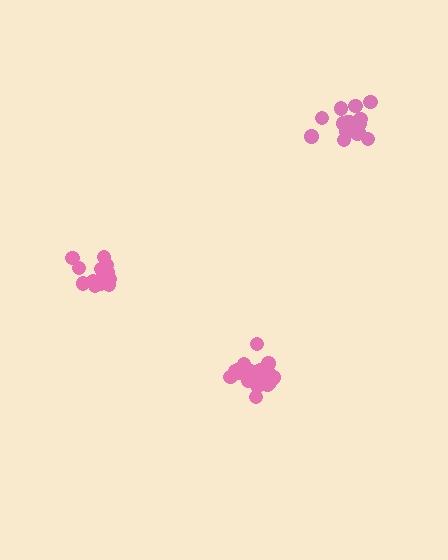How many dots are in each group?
Group 1: 18 dots, Group 2: 15 dots, Group 3: 20 dots (53 total).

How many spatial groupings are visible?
There are 3 spatial groupings.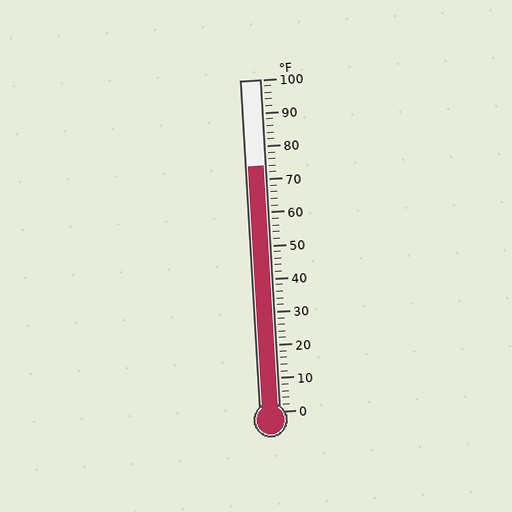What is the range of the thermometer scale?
The thermometer scale ranges from 0°F to 100°F.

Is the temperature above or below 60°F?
The temperature is above 60°F.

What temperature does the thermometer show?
The thermometer shows approximately 74°F.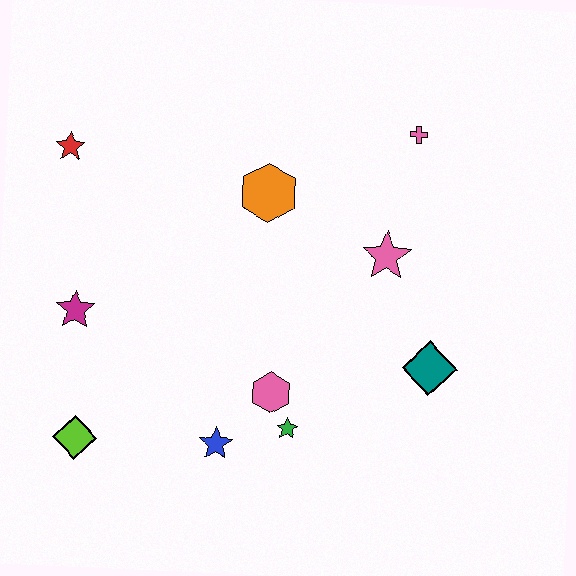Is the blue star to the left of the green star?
Yes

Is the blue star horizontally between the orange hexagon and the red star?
Yes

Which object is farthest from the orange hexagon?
The lime diamond is farthest from the orange hexagon.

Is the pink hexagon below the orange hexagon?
Yes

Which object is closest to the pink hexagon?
The green star is closest to the pink hexagon.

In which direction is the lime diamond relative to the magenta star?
The lime diamond is below the magenta star.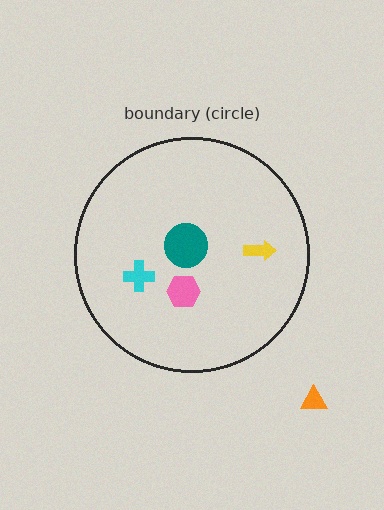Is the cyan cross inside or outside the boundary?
Inside.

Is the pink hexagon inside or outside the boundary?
Inside.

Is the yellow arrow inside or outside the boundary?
Inside.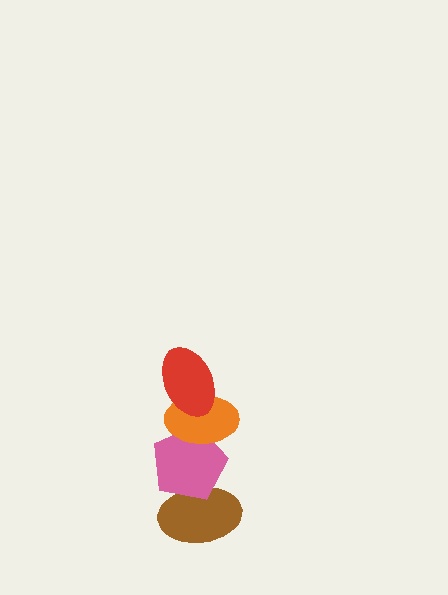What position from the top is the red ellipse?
The red ellipse is 1st from the top.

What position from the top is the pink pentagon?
The pink pentagon is 3rd from the top.